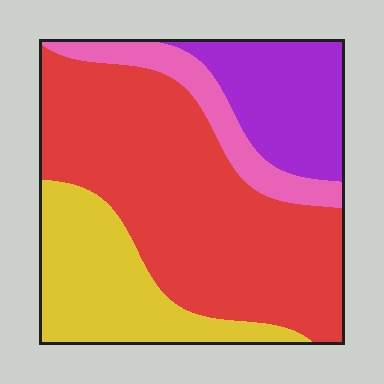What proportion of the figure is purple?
Purple takes up about one sixth (1/6) of the figure.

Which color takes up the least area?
Pink, at roughly 10%.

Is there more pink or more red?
Red.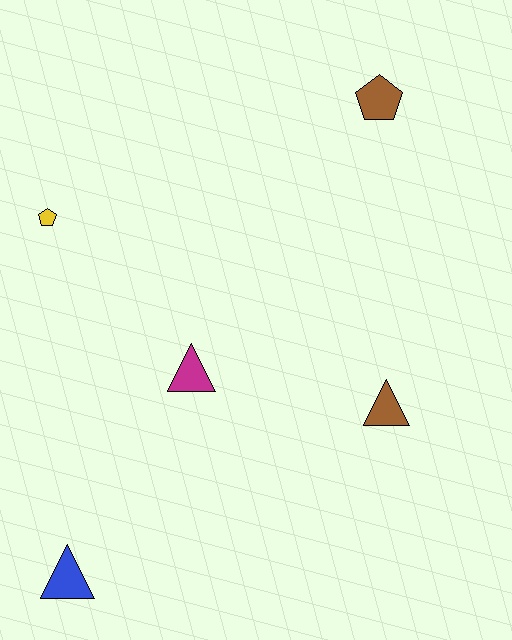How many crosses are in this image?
There are no crosses.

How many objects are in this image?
There are 5 objects.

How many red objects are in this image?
There are no red objects.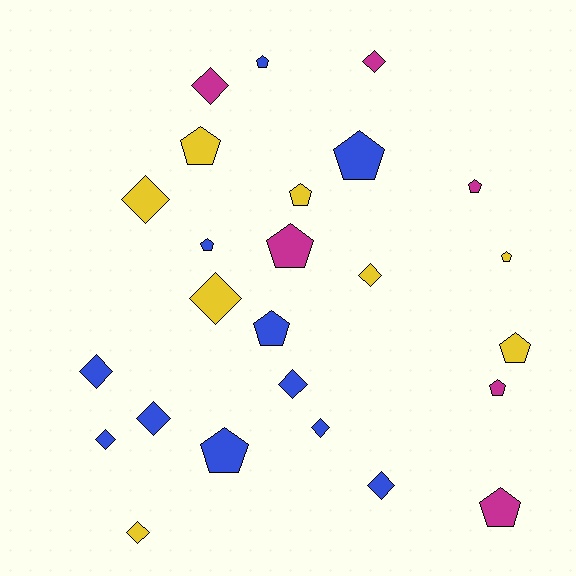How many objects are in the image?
There are 25 objects.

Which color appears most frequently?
Blue, with 11 objects.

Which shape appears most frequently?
Pentagon, with 13 objects.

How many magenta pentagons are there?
There are 4 magenta pentagons.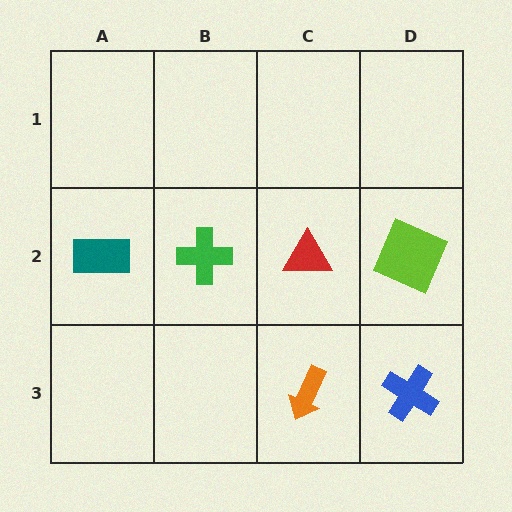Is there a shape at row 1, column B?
No, that cell is empty.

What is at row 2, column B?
A green cross.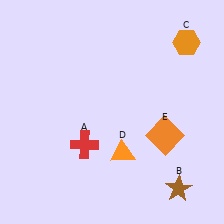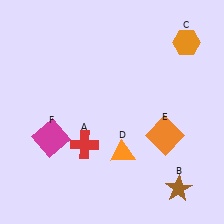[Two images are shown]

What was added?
A magenta square (F) was added in Image 2.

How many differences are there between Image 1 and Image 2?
There is 1 difference between the two images.